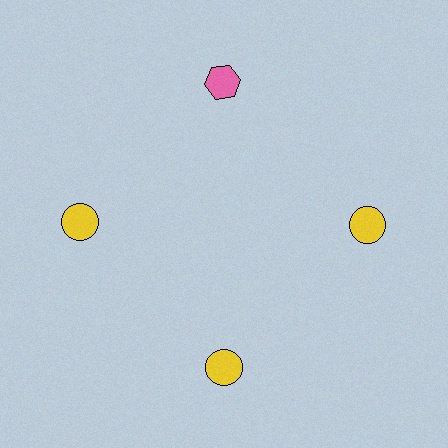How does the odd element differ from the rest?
It differs in both color (pink instead of yellow) and shape (hexagon instead of circle).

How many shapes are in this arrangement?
There are 4 shapes arranged in a ring pattern.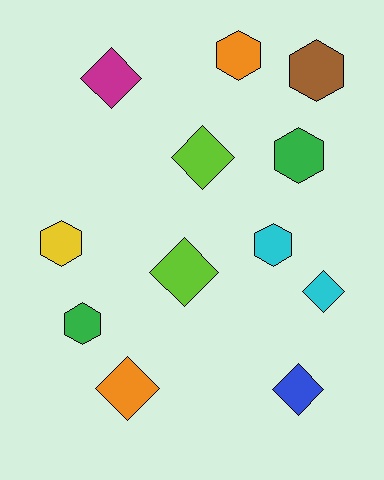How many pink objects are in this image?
There are no pink objects.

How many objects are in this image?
There are 12 objects.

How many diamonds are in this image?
There are 6 diamonds.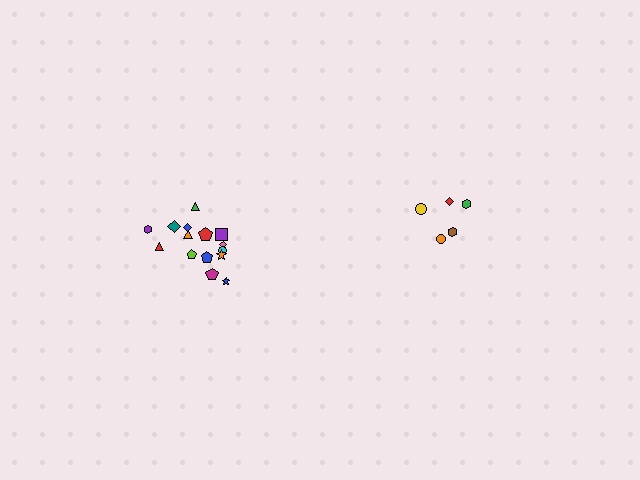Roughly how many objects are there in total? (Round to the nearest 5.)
Roughly 20 objects in total.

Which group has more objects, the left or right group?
The left group.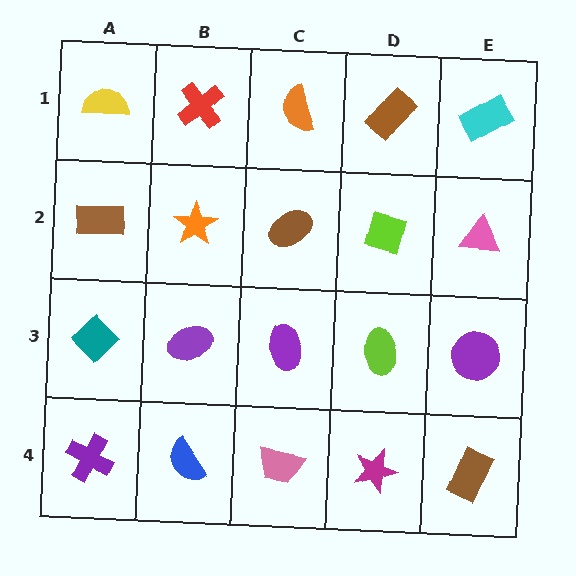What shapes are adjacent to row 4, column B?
A purple ellipse (row 3, column B), a purple cross (row 4, column A), a pink trapezoid (row 4, column C).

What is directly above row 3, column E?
A pink triangle.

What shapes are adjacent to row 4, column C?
A purple ellipse (row 3, column C), a blue semicircle (row 4, column B), a magenta star (row 4, column D).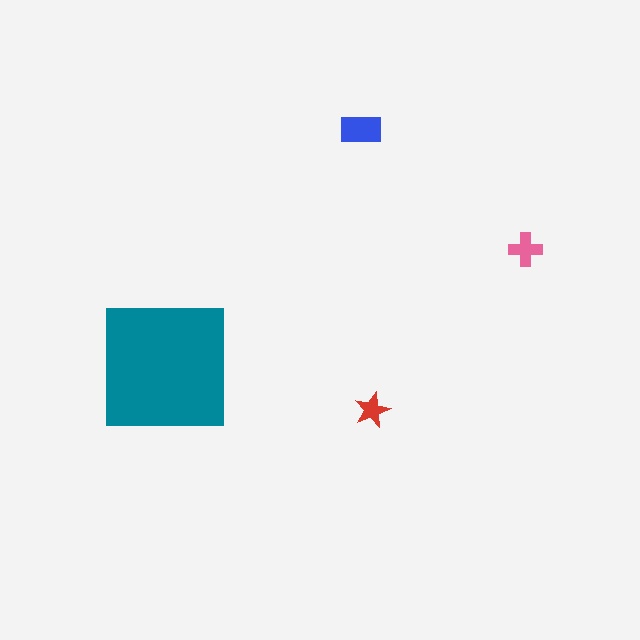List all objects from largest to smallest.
The teal square, the blue rectangle, the pink cross, the red star.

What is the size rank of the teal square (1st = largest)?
1st.